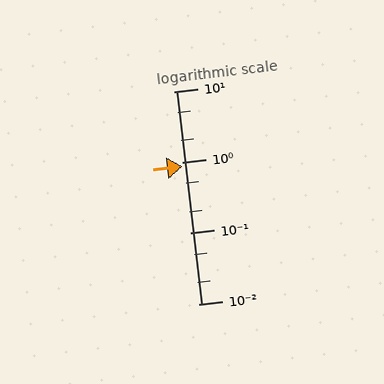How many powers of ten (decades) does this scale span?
The scale spans 3 decades, from 0.01 to 10.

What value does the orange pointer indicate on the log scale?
The pointer indicates approximately 0.88.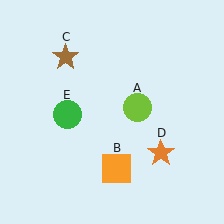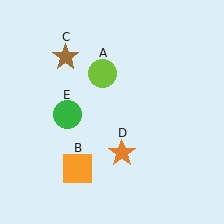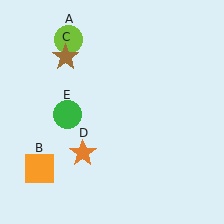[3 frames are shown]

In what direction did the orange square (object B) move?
The orange square (object B) moved left.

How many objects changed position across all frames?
3 objects changed position: lime circle (object A), orange square (object B), orange star (object D).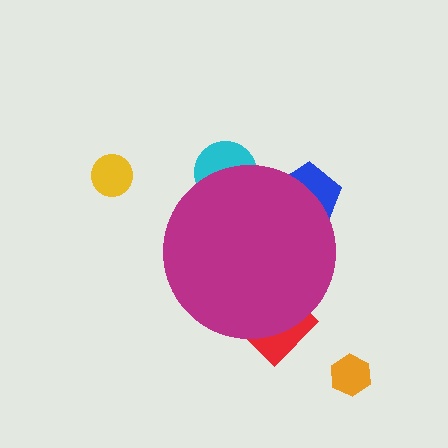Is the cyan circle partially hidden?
Yes, the cyan circle is partially hidden behind the magenta circle.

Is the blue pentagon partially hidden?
Yes, the blue pentagon is partially hidden behind the magenta circle.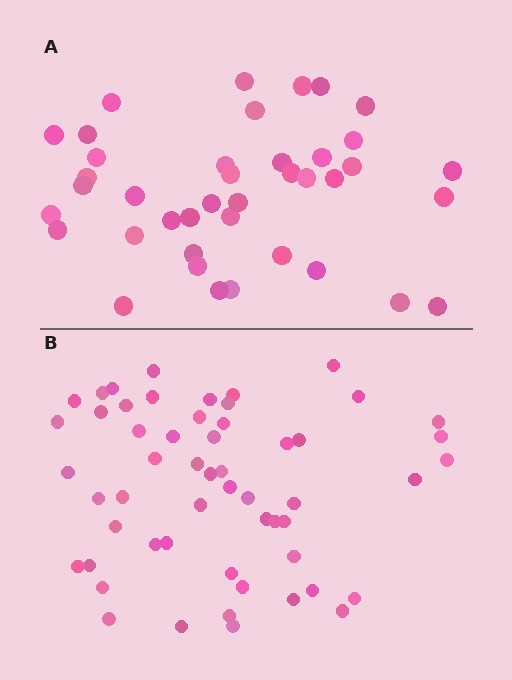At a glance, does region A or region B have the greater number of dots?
Region B (the bottom region) has more dots.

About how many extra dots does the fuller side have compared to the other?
Region B has approximately 15 more dots than region A.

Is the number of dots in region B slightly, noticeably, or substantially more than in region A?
Region B has noticeably more, but not dramatically so. The ratio is roughly 1.4 to 1.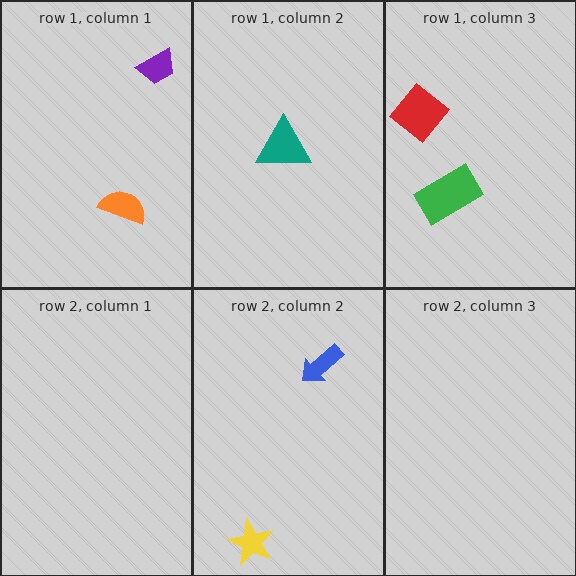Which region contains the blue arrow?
The row 2, column 2 region.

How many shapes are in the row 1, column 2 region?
1.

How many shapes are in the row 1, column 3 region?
2.